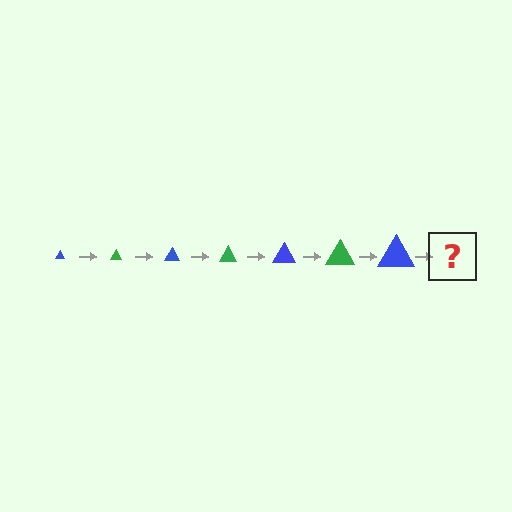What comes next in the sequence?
The next element should be a green triangle, larger than the previous one.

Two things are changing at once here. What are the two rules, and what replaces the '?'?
The two rules are that the triangle grows larger each step and the color cycles through blue and green. The '?' should be a green triangle, larger than the previous one.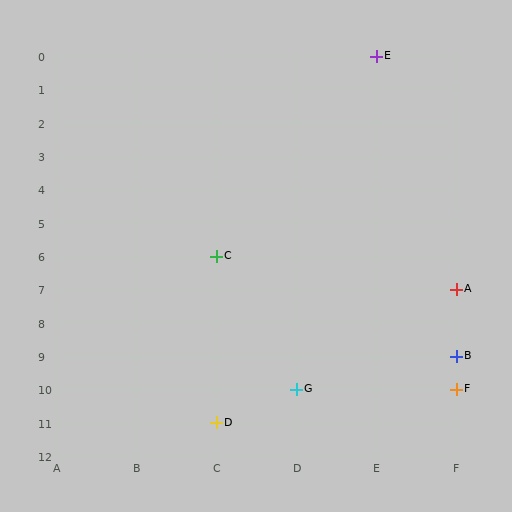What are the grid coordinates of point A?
Point A is at grid coordinates (F, 7).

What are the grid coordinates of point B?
Point B is at grid coordinates (F, 9).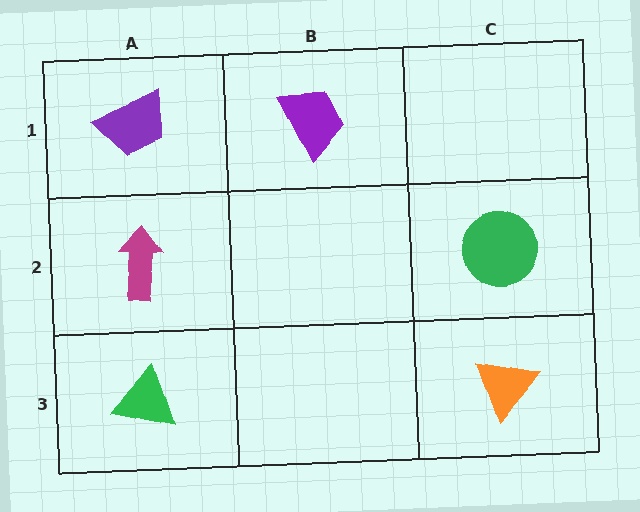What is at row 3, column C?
An orange triangle.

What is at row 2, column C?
A green circle.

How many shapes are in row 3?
2 shapes.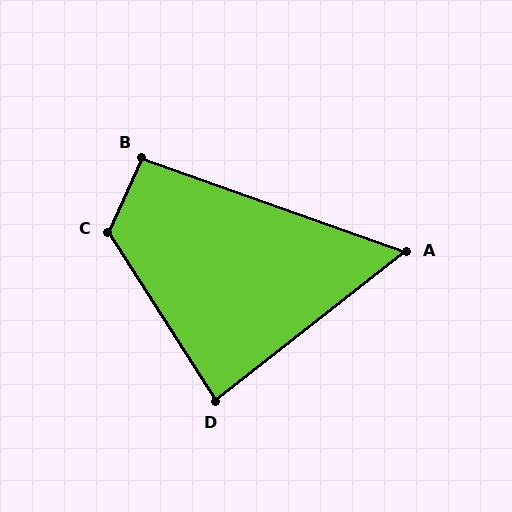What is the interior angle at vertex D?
Approximately 85 degrees (acute).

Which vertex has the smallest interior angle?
A, at approximately 58 degrees.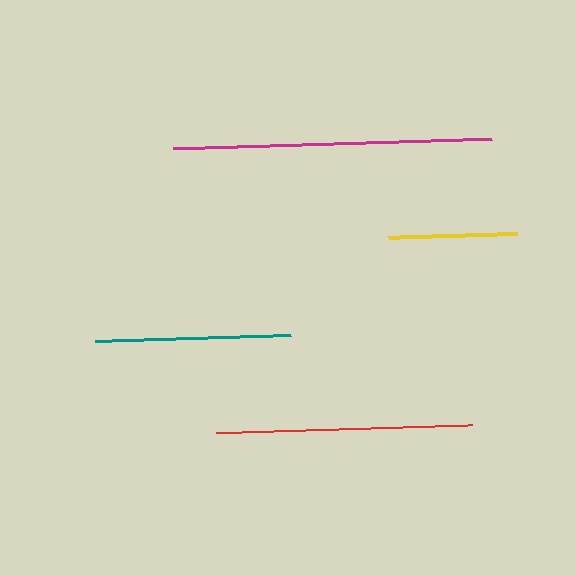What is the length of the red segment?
The red segment is approximately 256 pixels long.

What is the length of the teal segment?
The teal segment is approximately 196 pixels long.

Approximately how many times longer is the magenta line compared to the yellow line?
The magenta line is approximately 2.5 times the length of the yellow line.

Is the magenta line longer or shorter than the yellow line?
The magenta line is longer than the yellow line.